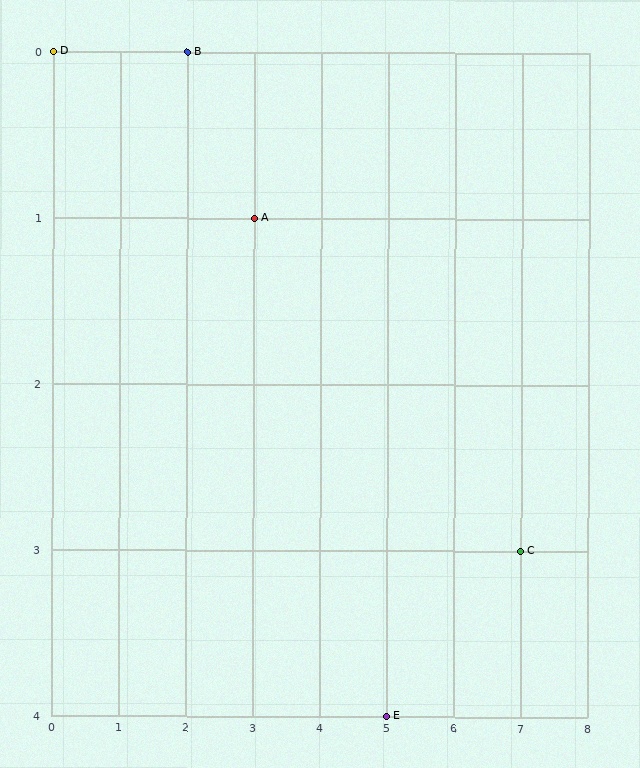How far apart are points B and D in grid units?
Points B and D are 2 columns apart.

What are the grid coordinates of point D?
Point D is at grid coordinates (0, 0).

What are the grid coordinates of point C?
Point C is at grid coordinates (7, 3).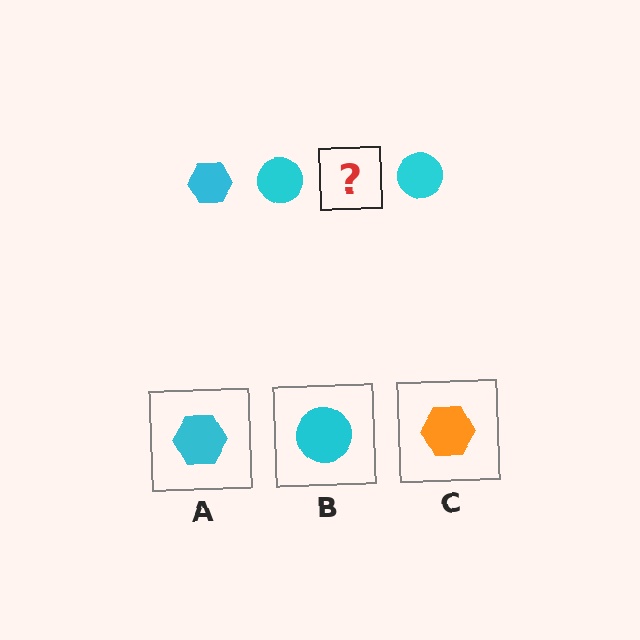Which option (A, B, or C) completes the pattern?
A.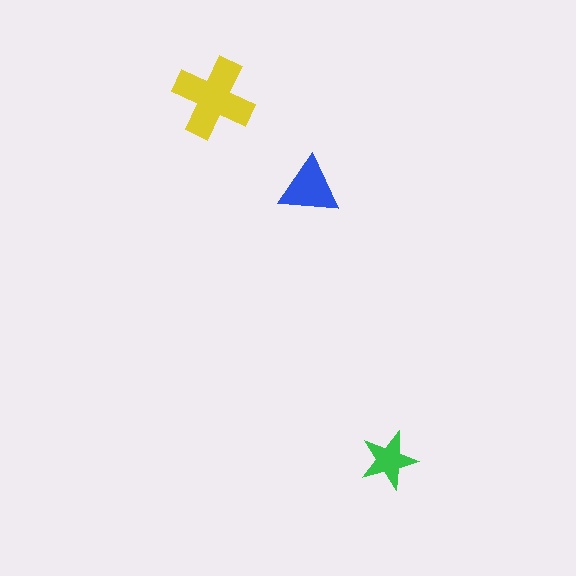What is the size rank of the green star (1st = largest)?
3rd.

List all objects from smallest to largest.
The green star, the blue triangle, the yellow cross.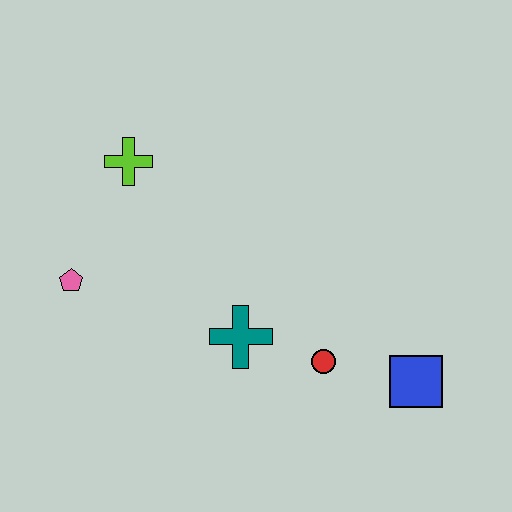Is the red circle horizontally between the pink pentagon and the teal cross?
No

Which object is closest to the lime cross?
The pink pentagon is closest to the lime cross.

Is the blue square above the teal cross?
No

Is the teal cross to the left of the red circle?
Yes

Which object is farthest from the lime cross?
The blue square is farthest from the lime cross.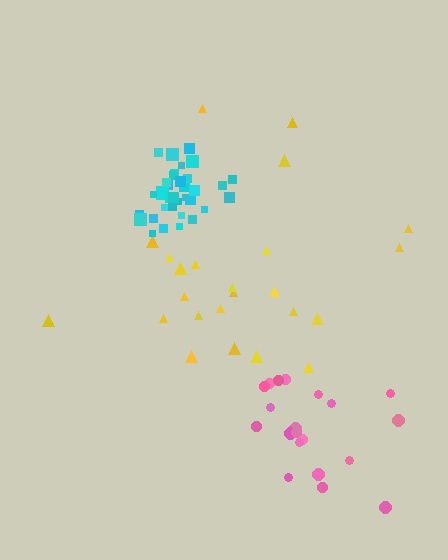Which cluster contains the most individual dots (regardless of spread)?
Cyan (35).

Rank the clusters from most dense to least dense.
cyan, pink, yellow.